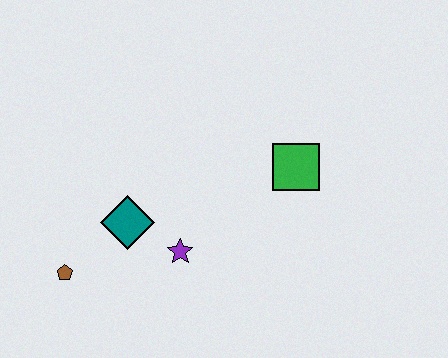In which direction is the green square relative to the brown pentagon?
The green square is to the right of the brown pentagon.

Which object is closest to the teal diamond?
The purple star is closest to the teal diamond.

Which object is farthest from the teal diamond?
The green square is farthest from the teal diamond.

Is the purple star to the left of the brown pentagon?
No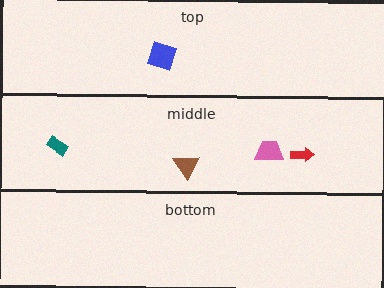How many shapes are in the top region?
1.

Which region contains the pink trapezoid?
The middle region.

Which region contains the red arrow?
The middle region.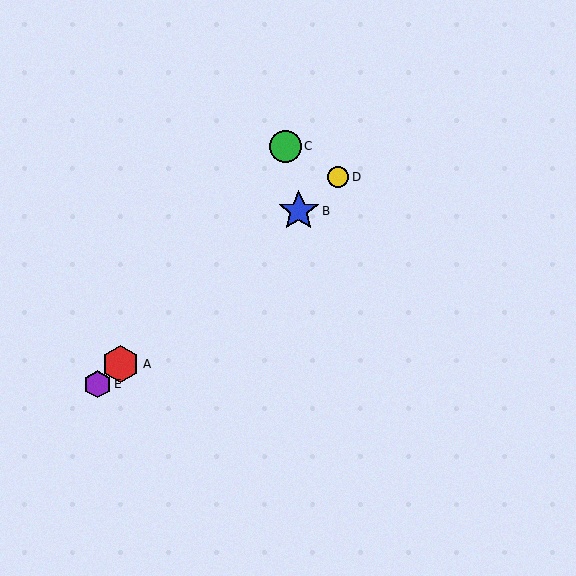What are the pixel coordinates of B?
Object B is at (299, 211).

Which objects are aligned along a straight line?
Objects A, B, D, E are aligned along a straight line.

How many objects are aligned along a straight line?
4 objects (A, B, D, E) are aligned along a straight line.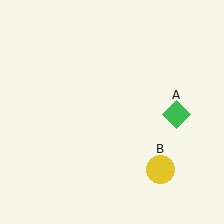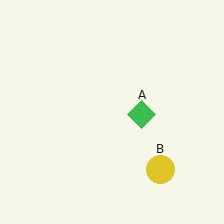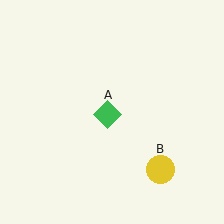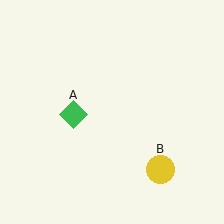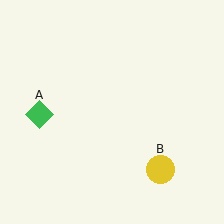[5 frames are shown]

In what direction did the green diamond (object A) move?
The green diamond (object A) moved left.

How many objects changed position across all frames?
1 object changed position: green diamond (object A).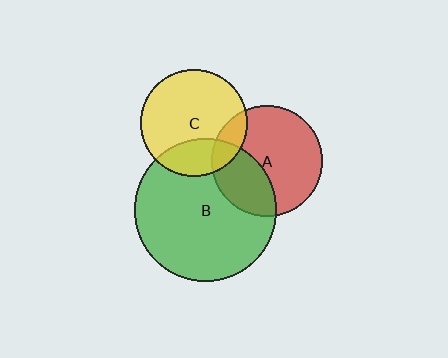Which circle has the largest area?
Circle B (green).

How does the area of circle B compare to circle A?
Approximately 1.6 times.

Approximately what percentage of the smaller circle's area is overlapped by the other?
Approximately 35%.